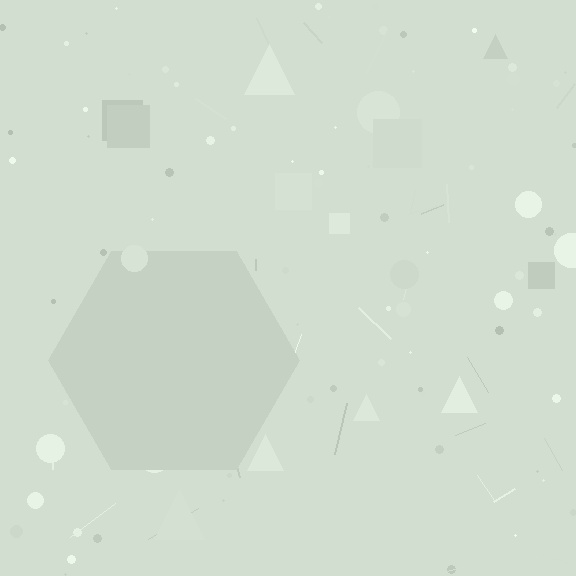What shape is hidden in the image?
A hexagon is hidden in the image.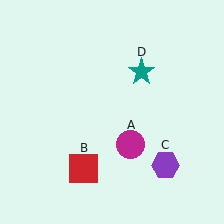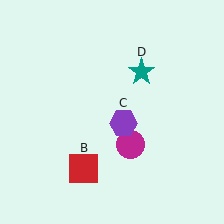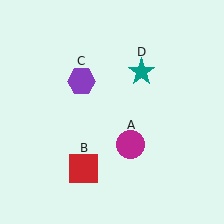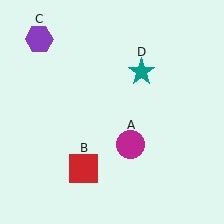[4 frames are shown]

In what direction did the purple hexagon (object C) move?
The purple hexagon (object C) moved up and to the left.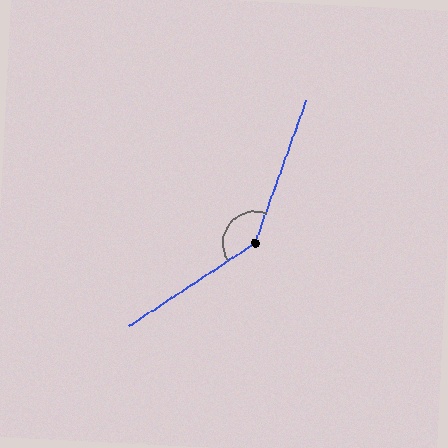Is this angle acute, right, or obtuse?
It is obtuse.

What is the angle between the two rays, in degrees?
Approximately 143 degrees.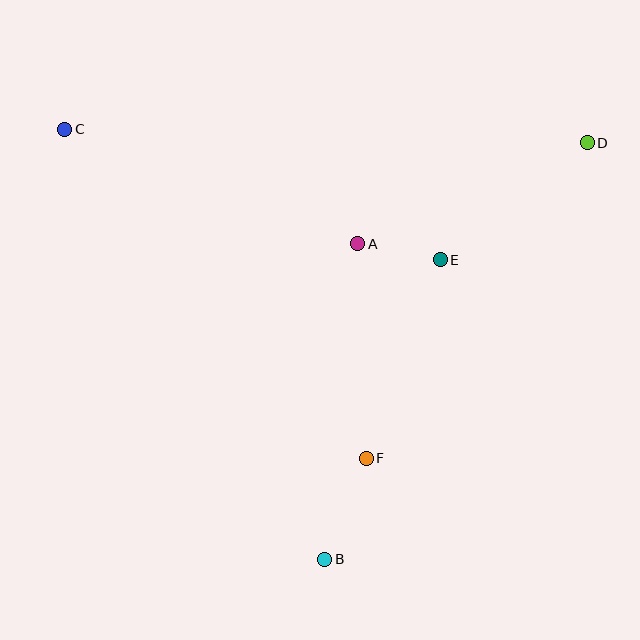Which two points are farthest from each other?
Points C and D are farthest from each other.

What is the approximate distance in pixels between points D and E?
The distance between D and E is approximately 188 pixels.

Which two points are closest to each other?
Points A and E are closest to each other.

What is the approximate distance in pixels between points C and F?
The distance between C and F is approximately 447 pixels.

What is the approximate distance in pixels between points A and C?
The distance between A and C is approximately 315 pixels.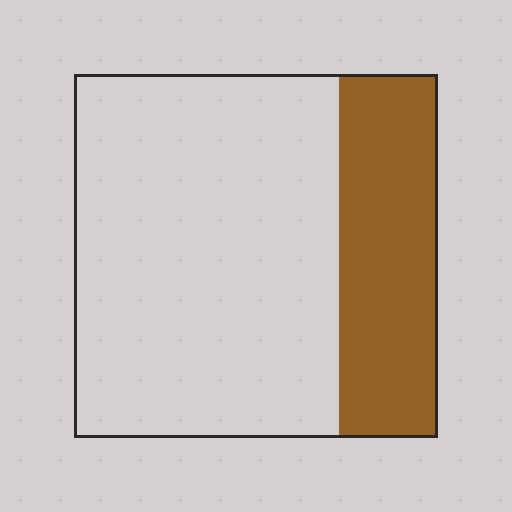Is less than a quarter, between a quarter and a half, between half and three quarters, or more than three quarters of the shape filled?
Between a quarter and a half.